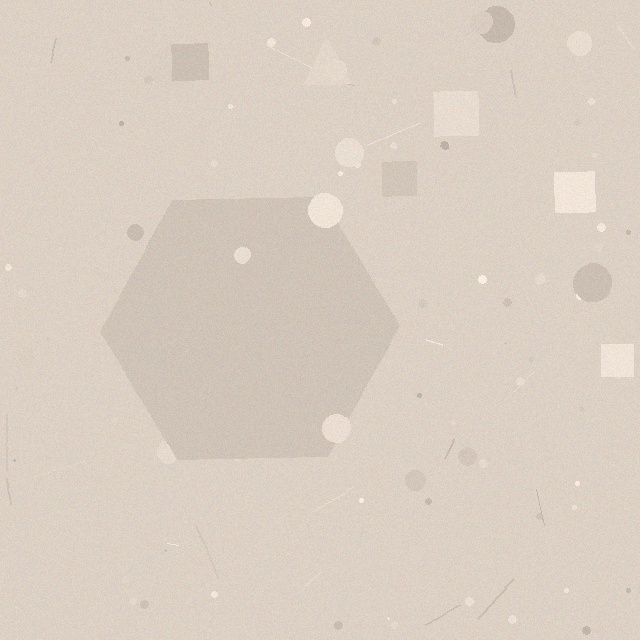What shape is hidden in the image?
A hexagon is hidden in the image.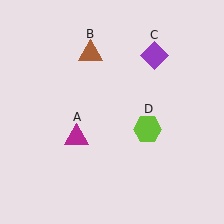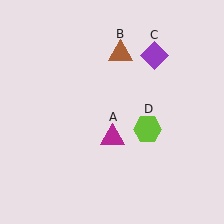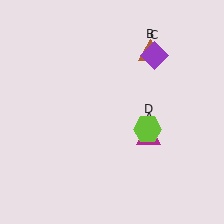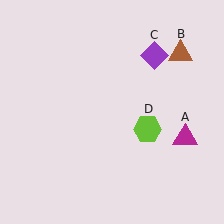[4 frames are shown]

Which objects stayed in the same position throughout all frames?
Purple diamond (object C) and lime hexagon (object D) remained stationary.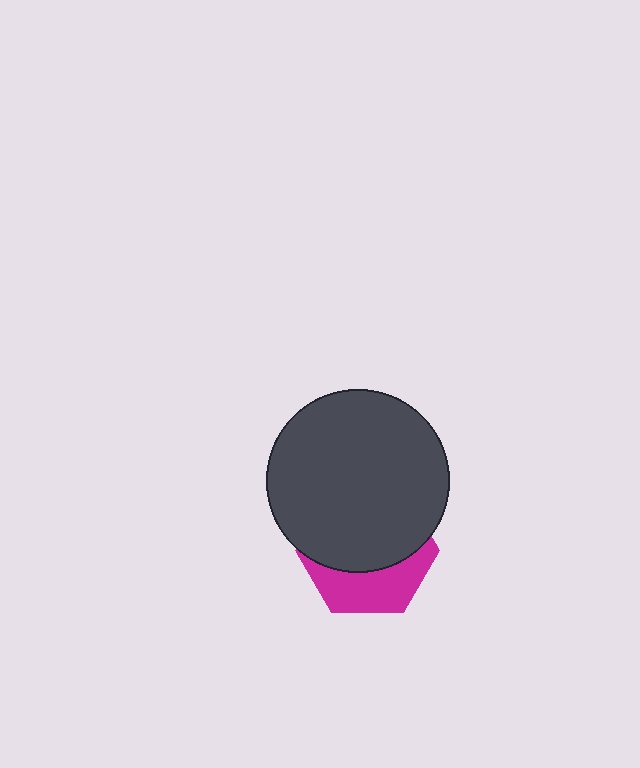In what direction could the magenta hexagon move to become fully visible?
The magenta hexagon could move down. That would shift it out from behind the dark gray circle entirely.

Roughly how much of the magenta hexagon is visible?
A small part of it is visible (roughly 38%).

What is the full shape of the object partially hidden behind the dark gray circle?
The partially hidden object is a magenta hexagon.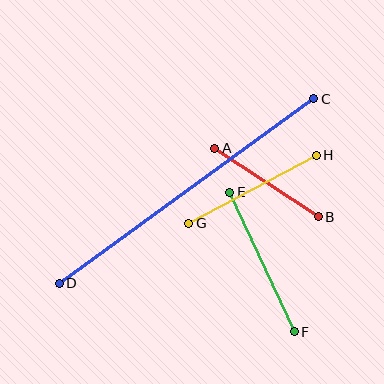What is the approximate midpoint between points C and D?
The midpoint is at approximately (187, 191) pixels.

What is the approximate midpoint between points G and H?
The midpoint is at approximately (252, 189) pixels.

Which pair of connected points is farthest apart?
Points C and D are farthest apart.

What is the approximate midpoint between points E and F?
The midpoint is at approximately (262, 262) pixels.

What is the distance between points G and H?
The distance is approximately 144 pixels.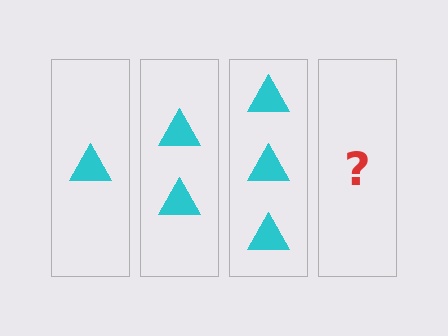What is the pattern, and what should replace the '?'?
The pattern is that each step adds one more triangle. The '?' should be 4 triangles.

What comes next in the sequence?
The next element should be 4 triangles.